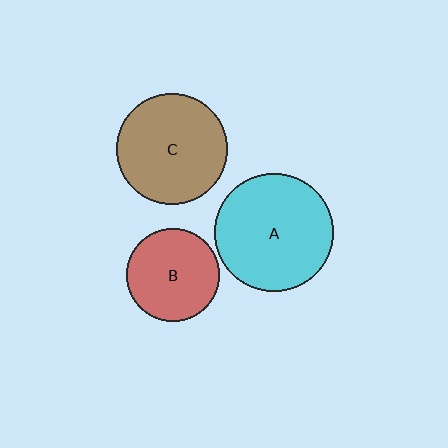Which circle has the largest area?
Circle A (cyan).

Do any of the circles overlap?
No, none of the circles overlap.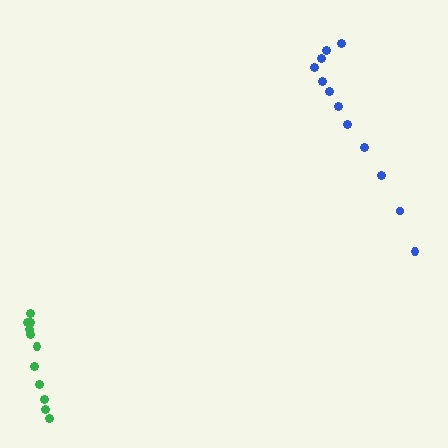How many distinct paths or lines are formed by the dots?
There are 2 distinct paths.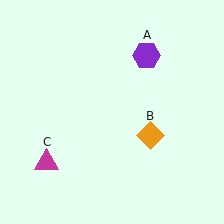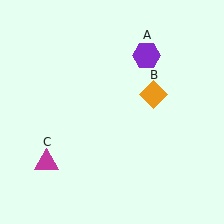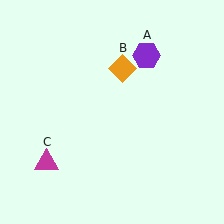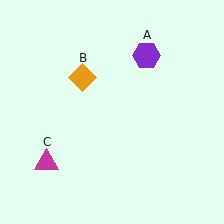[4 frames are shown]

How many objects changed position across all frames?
1 object changed position: orange diamond (object B).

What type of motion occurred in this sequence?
The orange diamond (object B) rotated counterclockwise around the center of the scene.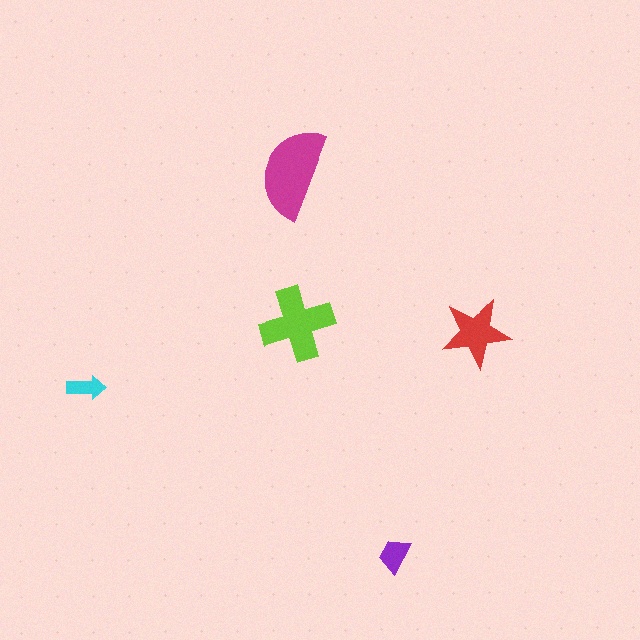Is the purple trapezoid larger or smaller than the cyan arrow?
Larger.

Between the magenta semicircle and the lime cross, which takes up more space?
The magenta semicircle.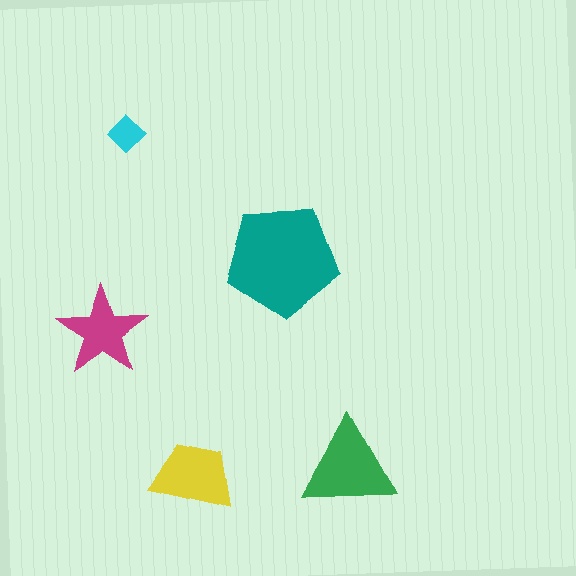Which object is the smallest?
The cyan diamond.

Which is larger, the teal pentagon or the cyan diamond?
The teal pentagon.